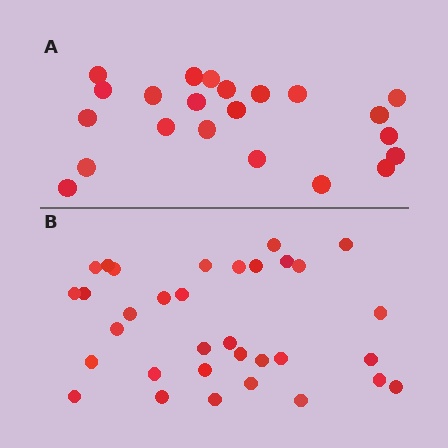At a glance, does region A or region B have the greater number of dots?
Region B (the bottom region) has more dots.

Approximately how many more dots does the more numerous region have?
Region B has roughly 12 or so more dots than region A.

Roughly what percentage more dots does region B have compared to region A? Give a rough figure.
About 50% more.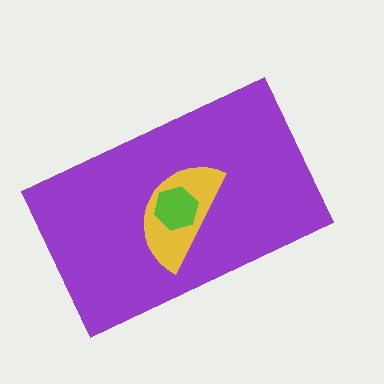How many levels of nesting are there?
3.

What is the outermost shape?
The purple rectangle.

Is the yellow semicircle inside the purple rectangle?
Yes.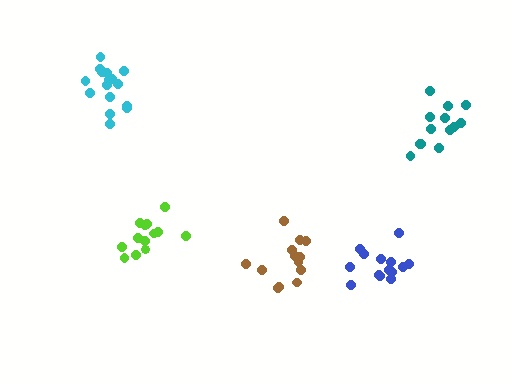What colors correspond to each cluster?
The clusters are colored: lime, cyan, blue, teal, brown.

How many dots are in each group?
Group 1: 13 dots, Group 2: 16 dots, Group 3: 14 dots, Group 4: 13 dots, Group 5: 13 dots (69 total).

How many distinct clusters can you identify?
There are 5 distinct clusters.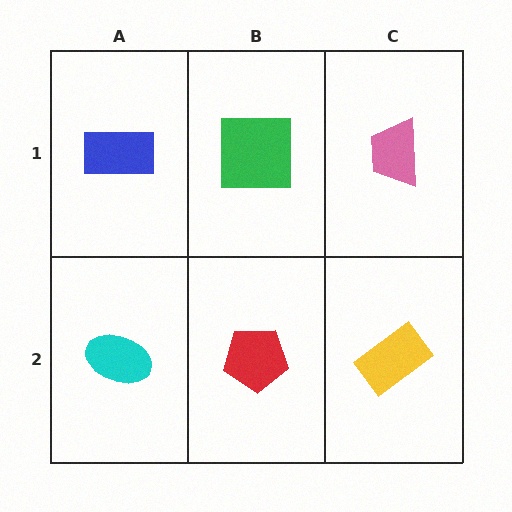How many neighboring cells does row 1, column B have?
3.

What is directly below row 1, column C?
A yellow rectangle.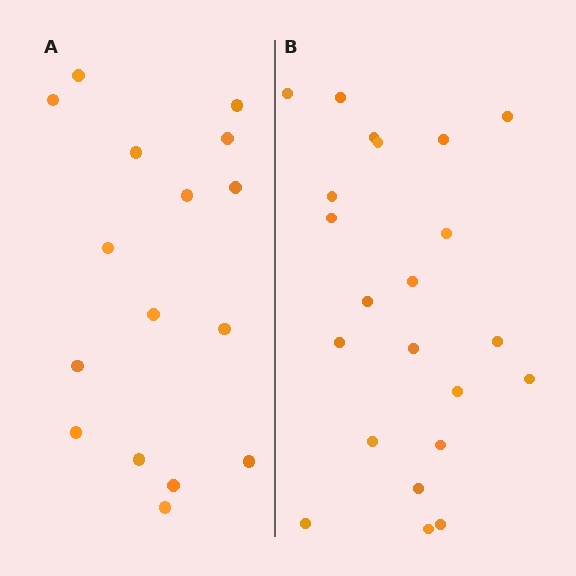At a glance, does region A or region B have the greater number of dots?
Region B (the right region) has more dots.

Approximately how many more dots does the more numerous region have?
Region B has about 6 more dots than region A.